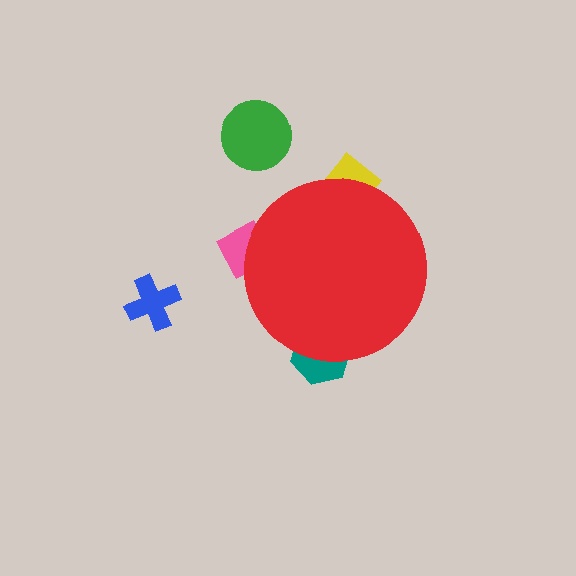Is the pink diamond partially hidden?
Yes, the pink diamond is partially hidden behind the red circle.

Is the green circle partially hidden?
No, the green circle is fully visible.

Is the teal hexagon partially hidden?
Yes, the teal hexagon is partially hidden behind the red circle.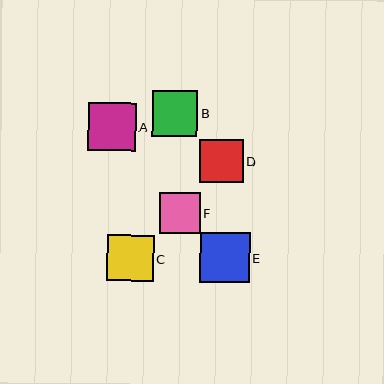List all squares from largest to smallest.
From largest to smallest: E, A, C, B, D, F.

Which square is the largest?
Square E is the largest with a size of approximately 50 pixels.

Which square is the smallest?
Square F is the smallest with a size of approximately 41 pixels.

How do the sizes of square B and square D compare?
Square B and square D are approximately the same size.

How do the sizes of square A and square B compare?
Square A and square B are approximately the same size.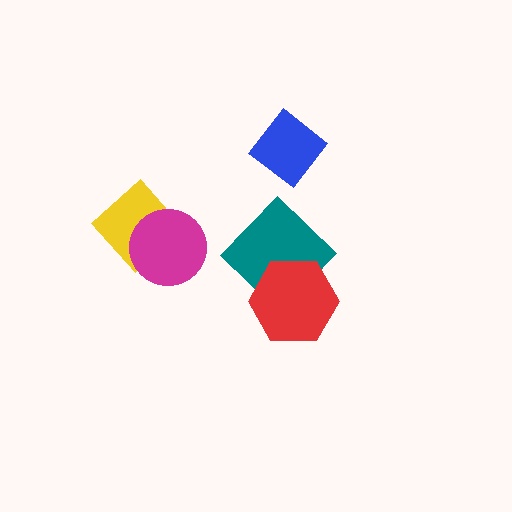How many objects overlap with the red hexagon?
1 object overlaps with the red hexagon.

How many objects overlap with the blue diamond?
0 objects overlap with the blue diamond.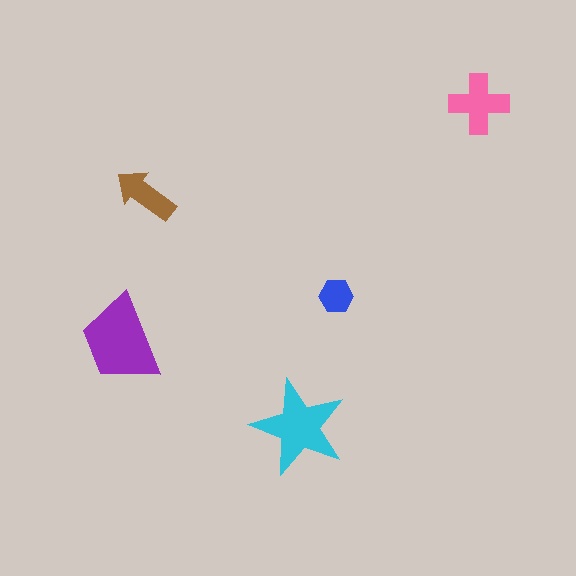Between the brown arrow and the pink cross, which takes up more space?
The pink cross.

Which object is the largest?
The purple trapezoid.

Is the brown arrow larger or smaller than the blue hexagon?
Larger.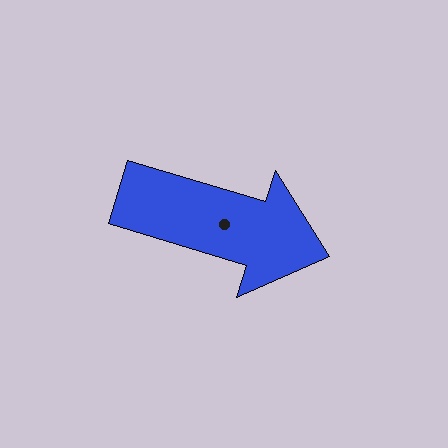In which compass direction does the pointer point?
East.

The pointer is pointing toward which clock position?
Roughly 4 o'clock.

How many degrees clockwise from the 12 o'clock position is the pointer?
Approximately 107 degrees.